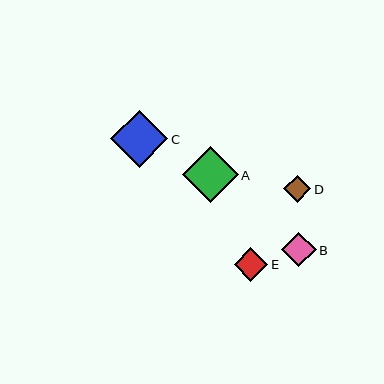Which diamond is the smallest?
Diamond D is the smallest with a size of approximately 27 pixels.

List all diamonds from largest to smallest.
From largest to smallest: C, A, B, E, D.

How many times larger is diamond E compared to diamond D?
Diamond E is approximately 1.2 times the size of diamond D.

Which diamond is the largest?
Diamond C is the largest with a size of approximately 57 pixels.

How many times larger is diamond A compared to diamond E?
Diamond A is approximately 1.7 times the size of diamond E.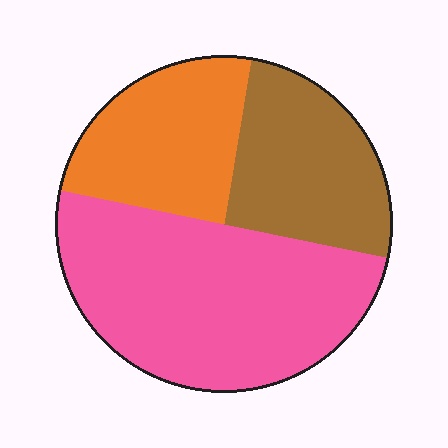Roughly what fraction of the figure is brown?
Brown covers 26% of the figure.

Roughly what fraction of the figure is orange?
Orange covers about 25% of the figure.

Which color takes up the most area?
Pink, at roughly 50%.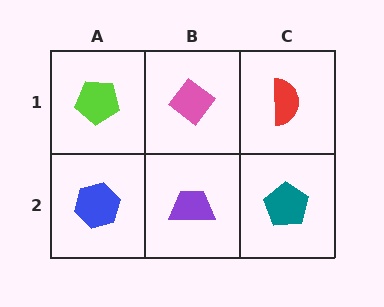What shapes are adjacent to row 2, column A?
A lime pentagon (row 1, column A), a purple trapezoid (row 2, column B).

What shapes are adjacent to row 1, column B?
A purple trapezoid (row 2, column B), a lime pentagon (row 1, column A), a red semicircle (row 1, column C).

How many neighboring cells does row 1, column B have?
3.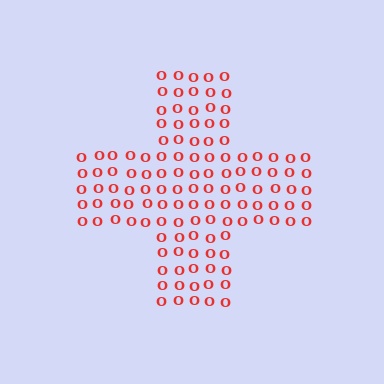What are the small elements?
The small elements are letter O's.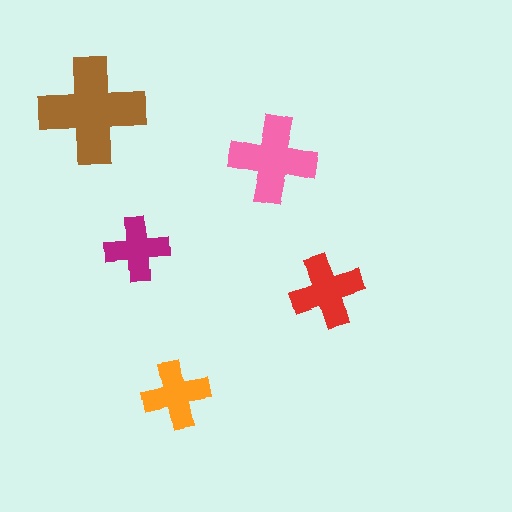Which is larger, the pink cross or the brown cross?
The brown one.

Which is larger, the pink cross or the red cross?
The pink one.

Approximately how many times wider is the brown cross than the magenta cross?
About 1.5 times wider.